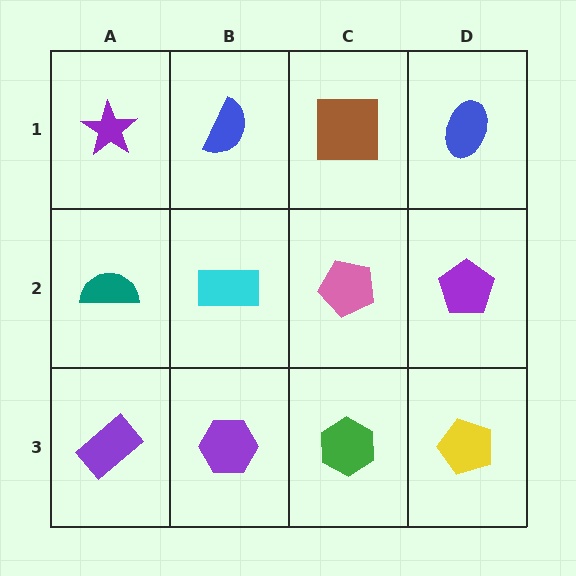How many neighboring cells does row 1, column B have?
3.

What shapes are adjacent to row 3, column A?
A teal semicircle (row 2, column A), a purple hexagon (row 3, column B).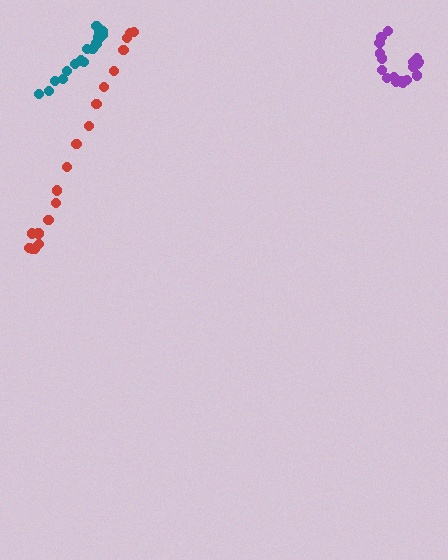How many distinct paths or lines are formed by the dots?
There are 3 distinct paths.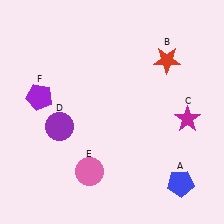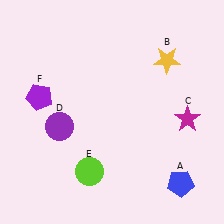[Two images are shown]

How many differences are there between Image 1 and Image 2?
There are 2 differences between the two images.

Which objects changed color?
B changed from red to yellow. E changed from pink to lime.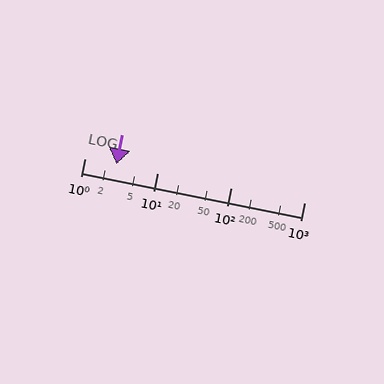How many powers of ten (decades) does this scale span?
The scale spans 3 decades, from 1 to 1000.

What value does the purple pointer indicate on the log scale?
The pointer indicates approximately 2.7.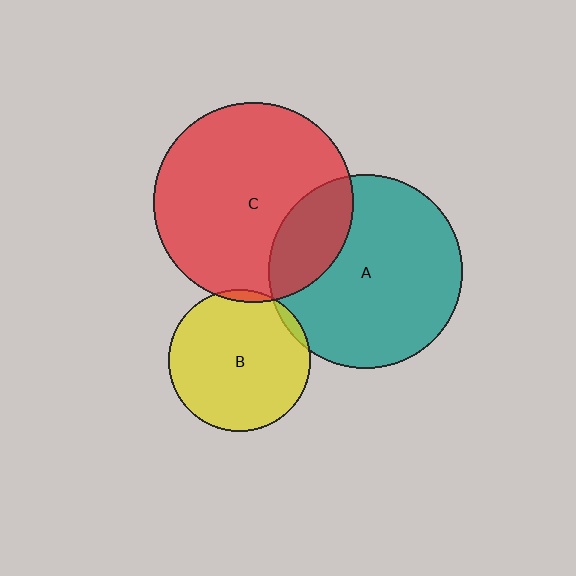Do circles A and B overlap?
Yes.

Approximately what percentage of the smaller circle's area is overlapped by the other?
Approximately 5%.